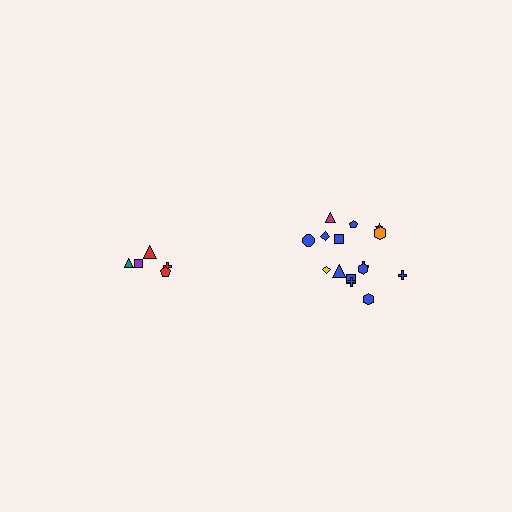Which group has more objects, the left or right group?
The right group.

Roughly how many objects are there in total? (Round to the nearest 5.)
Roughly 20 objects in total.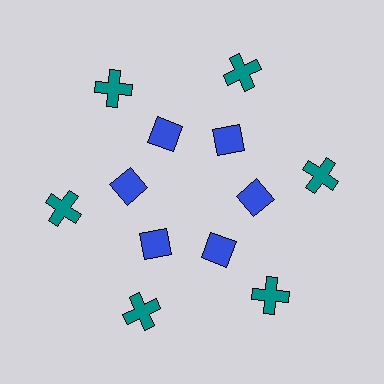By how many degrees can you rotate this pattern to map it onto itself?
The pattern maps onto itself every 60 degrees of rotation.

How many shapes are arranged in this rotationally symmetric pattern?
There are 12 shapes, arranged in 6 groups of 2.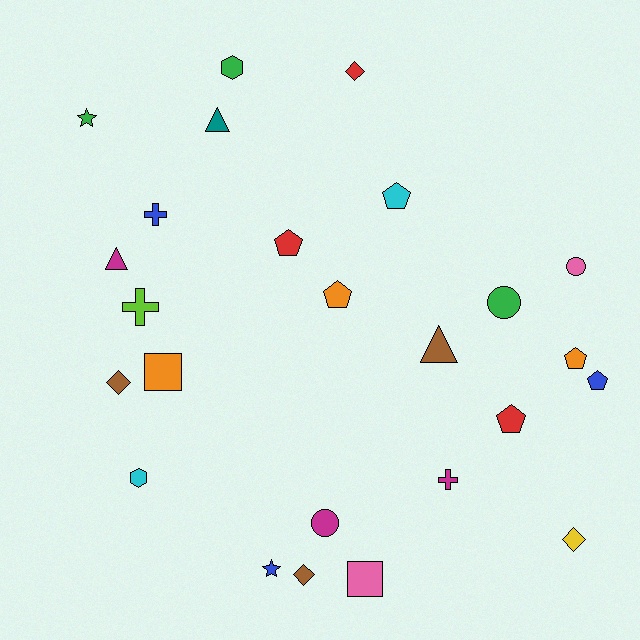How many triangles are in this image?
There are 3 triangles.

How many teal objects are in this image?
There is 1 teal object.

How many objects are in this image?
There are 25 objects.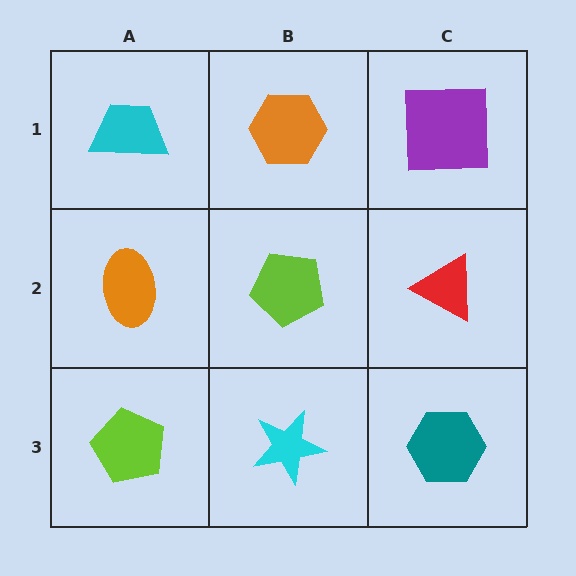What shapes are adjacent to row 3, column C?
A red triangle (row 2, column C), a cyan star (row 3, column B).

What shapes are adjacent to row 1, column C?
A red triangle (row 2, column C), an orange hexagon (row 1, column B).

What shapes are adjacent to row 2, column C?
A purple square (row 1, column C), a teal hexagon (row 3, column C), a lime pentagon (row 2, column B).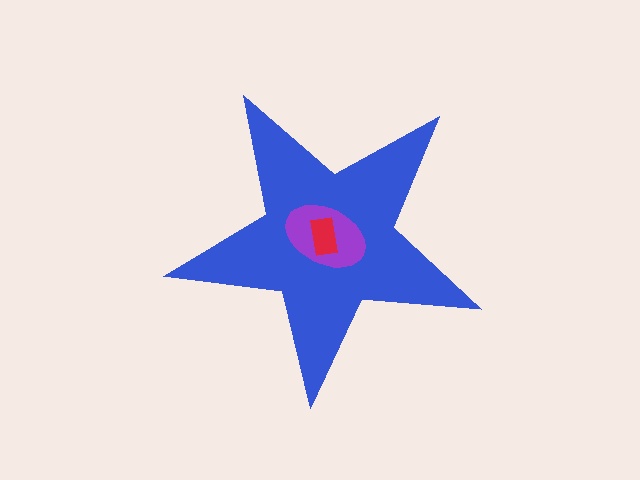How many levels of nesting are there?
3.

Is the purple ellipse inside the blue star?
Yes.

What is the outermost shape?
The blue star.